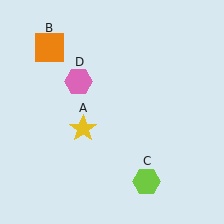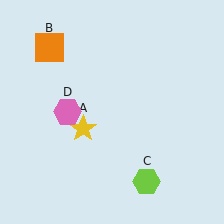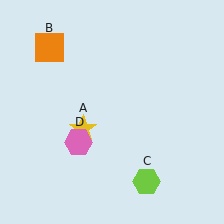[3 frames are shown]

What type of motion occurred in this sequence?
The pink hexagon (object D) rotated counterclockwise around the center of the scene.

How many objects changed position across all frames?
1 object changed position: pink hexagon (object D).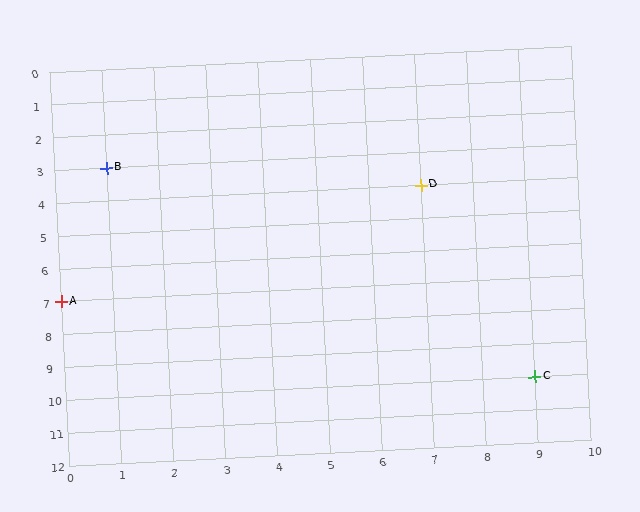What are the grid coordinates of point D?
Point D is at grid coordinates (7, 4).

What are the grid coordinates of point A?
Point A is at grid coordinates (0, 7).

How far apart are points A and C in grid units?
Points A and C are 9 columns and 3 rows apart (about 9.5 grid units diagonally).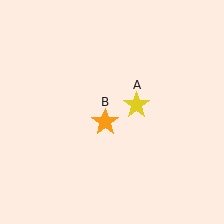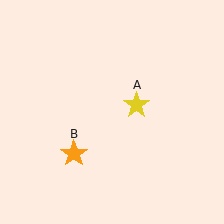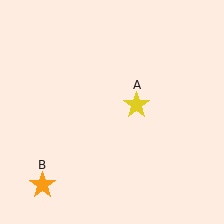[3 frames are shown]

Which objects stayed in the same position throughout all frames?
Yellow star (object A) remained stationary.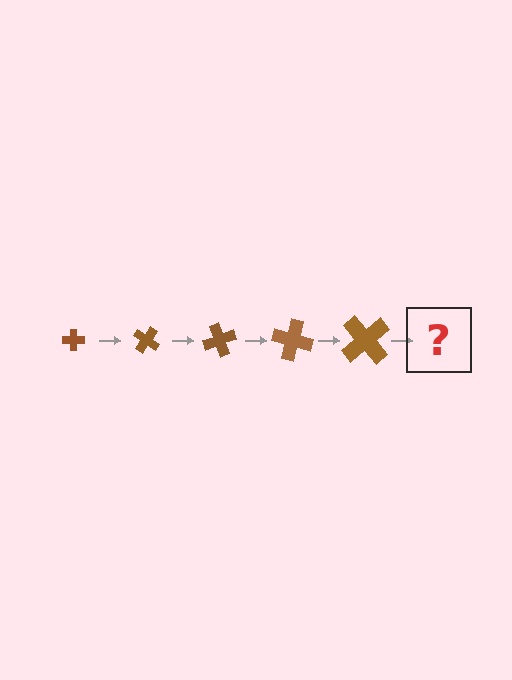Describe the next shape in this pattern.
It should be a cross, larger than the previous one and rotated 175 degrees from the start.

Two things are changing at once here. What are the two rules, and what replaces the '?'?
The two rules are that the cross grows larger each step and it rotates 35 degrees each step. The '?' should be a cross, larger than the previous one and rotated 175 degrees from the start.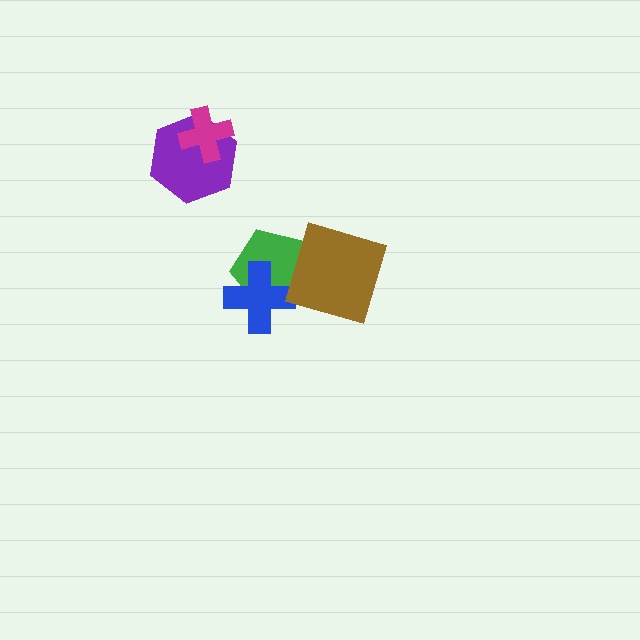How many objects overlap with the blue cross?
1 object overlaps with the blue cross.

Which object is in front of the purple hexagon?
The magenta cross is in front of the purple hexagon.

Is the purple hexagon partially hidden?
Yes, it is partially covered by another shape.